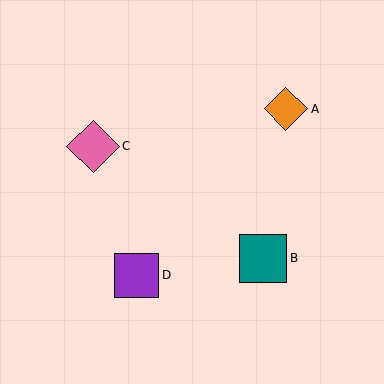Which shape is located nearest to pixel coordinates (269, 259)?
The teal square (labeled B) at (263, 258) is nearest to that location.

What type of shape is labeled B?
Shape B is a teal square.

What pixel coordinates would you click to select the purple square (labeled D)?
Click at (137, 275) to select the purple square D.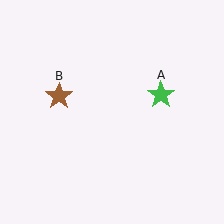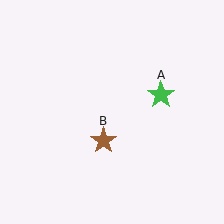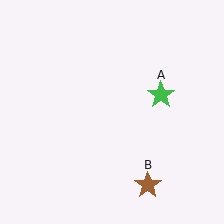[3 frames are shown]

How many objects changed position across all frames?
1 object changed position: brown star (object B).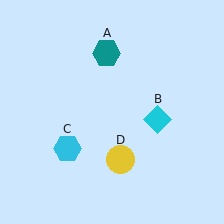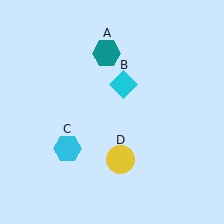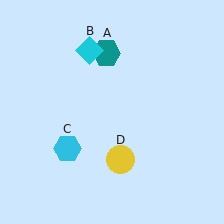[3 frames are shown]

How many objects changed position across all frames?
1 object changed position: cyan diamond (object B).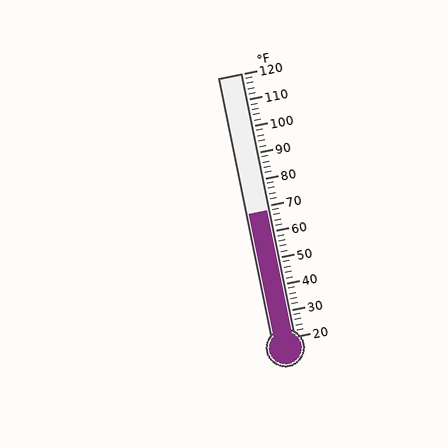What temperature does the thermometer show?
The thermometer shows approximately 68°F.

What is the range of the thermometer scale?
The thermometer scale ranges from 20°F to 120°F.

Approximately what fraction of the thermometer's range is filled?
The thermometer is filled to approximately 50% of its range.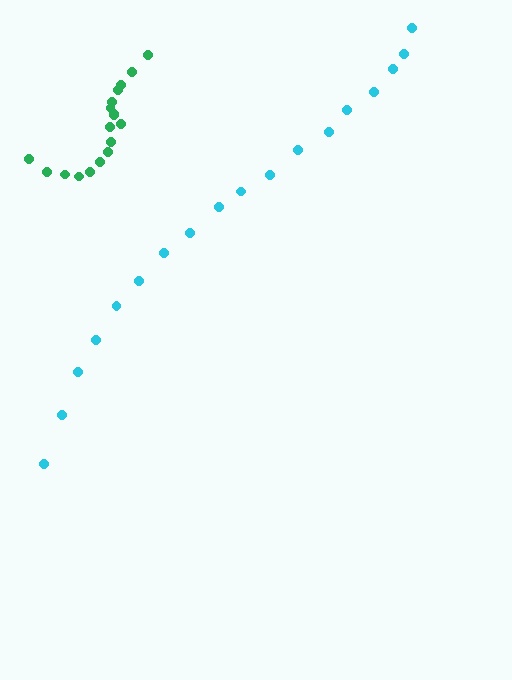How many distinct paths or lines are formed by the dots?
There are 2 distinct paths.